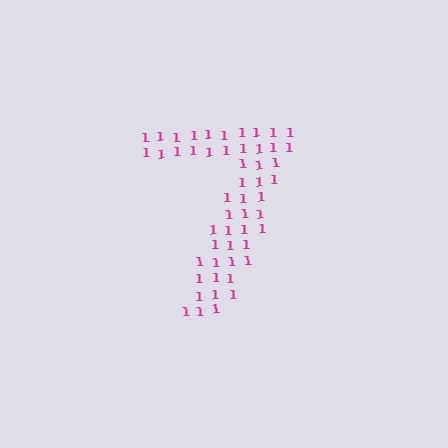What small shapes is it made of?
It is made of small digit 1's.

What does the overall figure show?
The overall figure shows the digit 7.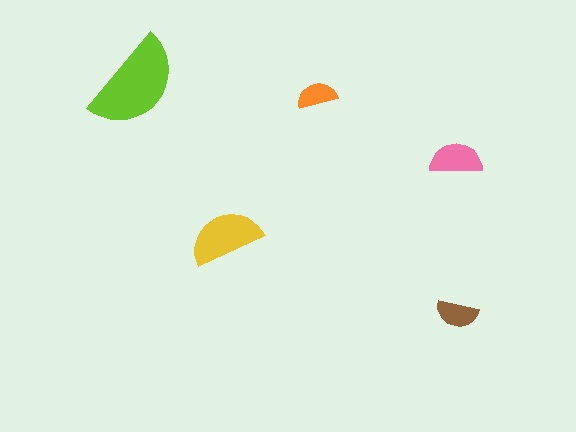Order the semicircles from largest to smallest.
the lime one, the yellow one, the pink one, the brown one, the orange one.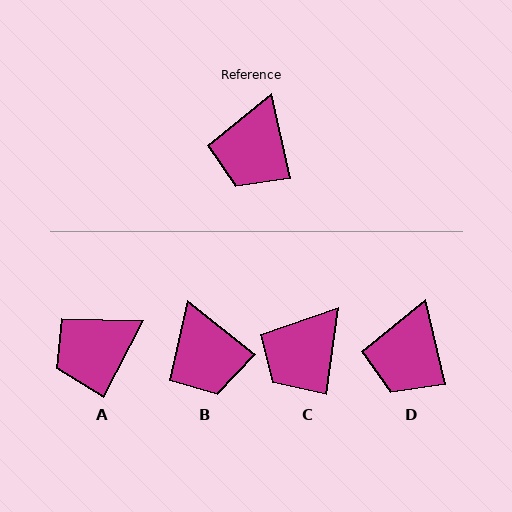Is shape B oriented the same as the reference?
No, it is off by about 39 degrees.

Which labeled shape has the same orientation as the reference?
D.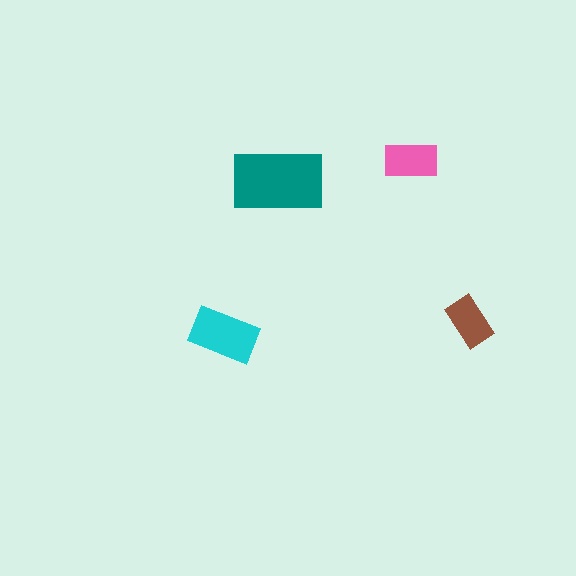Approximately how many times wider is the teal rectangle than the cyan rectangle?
About 1.5 times wider.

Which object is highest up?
The pink rectangle is topmost.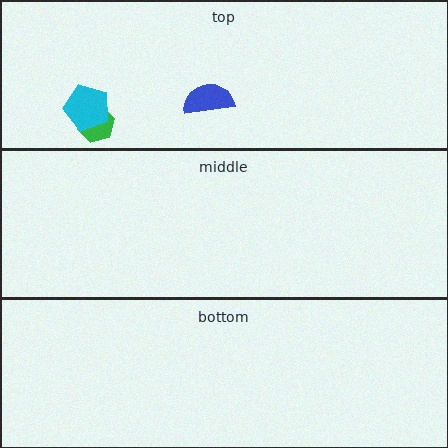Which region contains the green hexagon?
The top region.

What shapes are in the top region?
The green hexagon, the cyan pentagon, the blue semicircle.